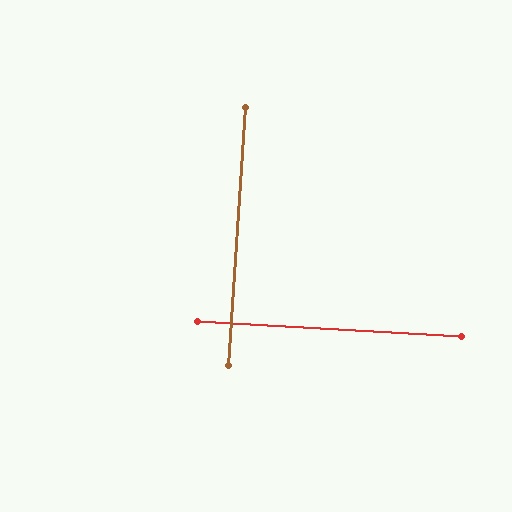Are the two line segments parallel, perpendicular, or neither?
Perpendicular — they meet at approximately 90°.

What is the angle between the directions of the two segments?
Approximately 90 degrees.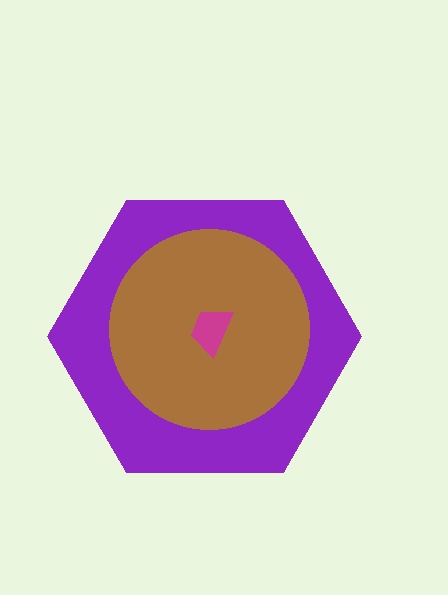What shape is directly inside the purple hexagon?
The brown circle.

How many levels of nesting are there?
3.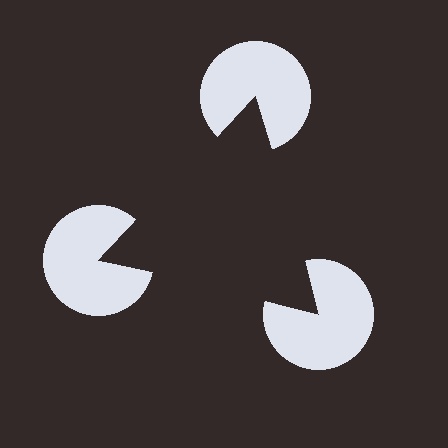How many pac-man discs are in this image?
There are 3 — one at each vertex of the illusory triangle.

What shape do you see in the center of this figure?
An illusory triangle — its edges are inferred from the aligned wedge cuts in the pac-man discs, not physically drawn.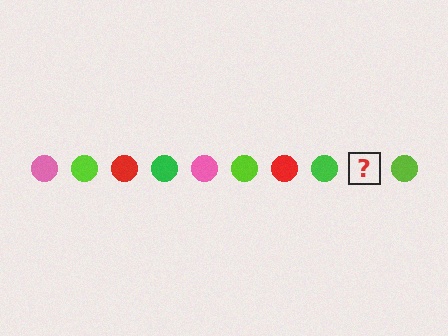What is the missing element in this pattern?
The missing element is a pink circle.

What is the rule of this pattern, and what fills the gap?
The rule is that the pattern cycles through pink, lime, red, green circles. The gap should be filled with a pink circle.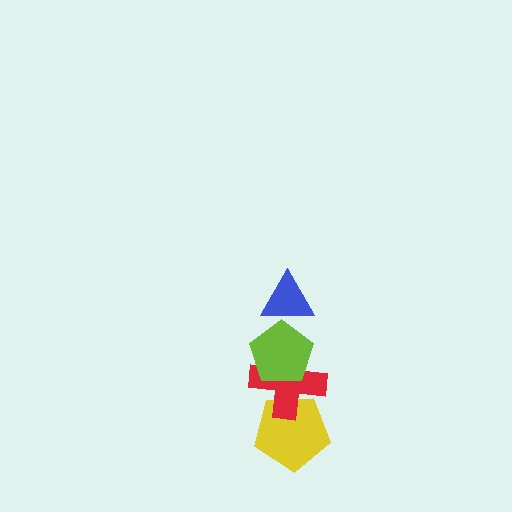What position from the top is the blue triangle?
The blue triangle is 1st from the top.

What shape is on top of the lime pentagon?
The blue triangle is on top of the lime pentagon.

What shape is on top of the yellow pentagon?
The red cross is on top of the yellow pentagon.